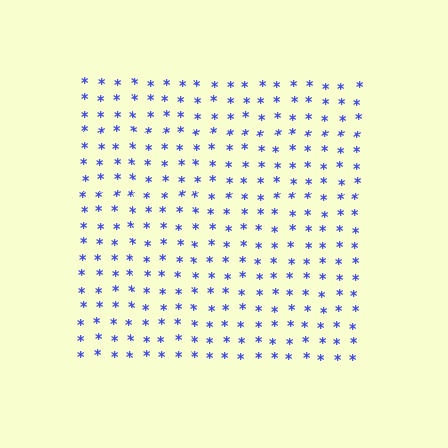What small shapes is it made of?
It is made of small asterisks.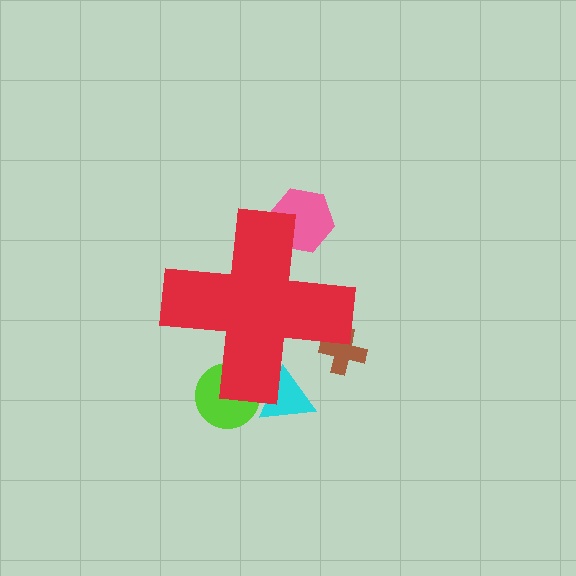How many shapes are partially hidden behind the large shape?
4 shapes are partially hidden.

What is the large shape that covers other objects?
A red cross.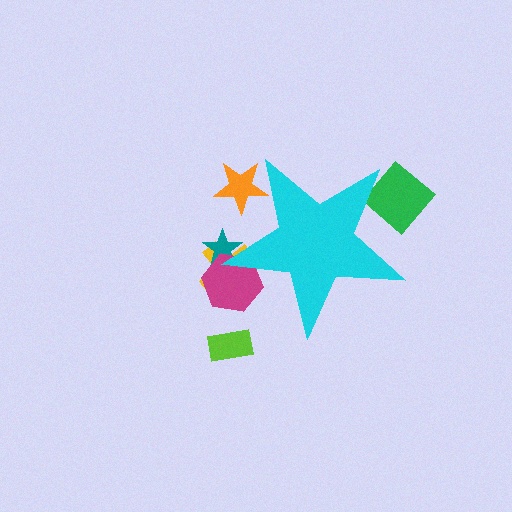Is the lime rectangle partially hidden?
No, the lime rectangle is fully visible.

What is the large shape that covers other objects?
A cyan star.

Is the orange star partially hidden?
Yes, the orange star is partially hidden behind the cyan star.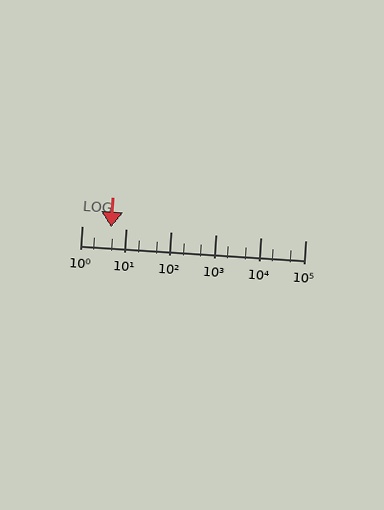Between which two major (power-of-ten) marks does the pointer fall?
The pointer is between 1 and 10.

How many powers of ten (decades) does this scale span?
The scale spans 5 decades, from 1 to 100000.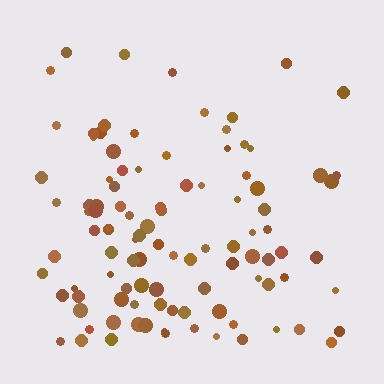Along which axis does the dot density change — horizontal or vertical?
Vertical.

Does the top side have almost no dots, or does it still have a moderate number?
Still a moderate number, just noticeably fewer than the bottom.